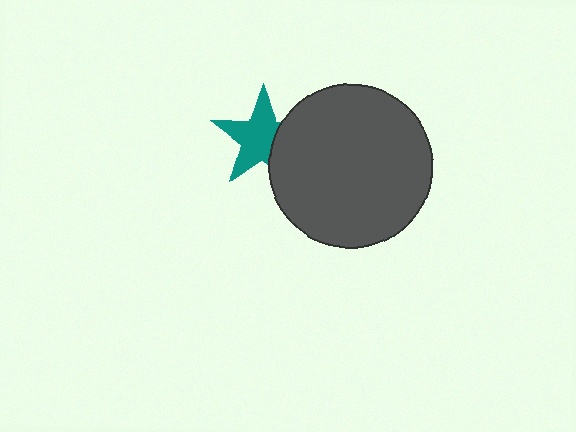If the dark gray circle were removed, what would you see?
You would see the complete teal star.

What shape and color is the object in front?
The object in front is a dark gray circle.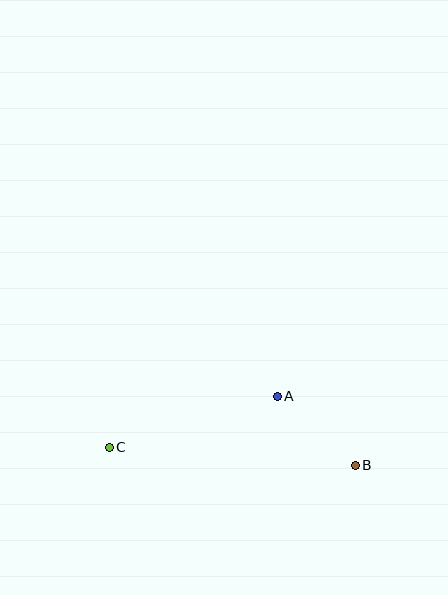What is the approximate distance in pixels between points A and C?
The distance between A and C is approximately 176 pixels.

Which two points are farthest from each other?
Points B and C are farthest from each other.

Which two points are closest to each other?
Points A and B are closest to each other.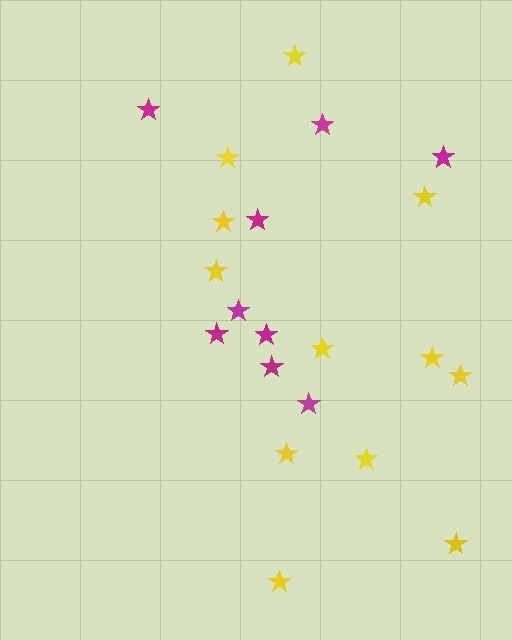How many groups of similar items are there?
There are 2 groups: one group of magenta stars (9) and one group of yellow stars (12).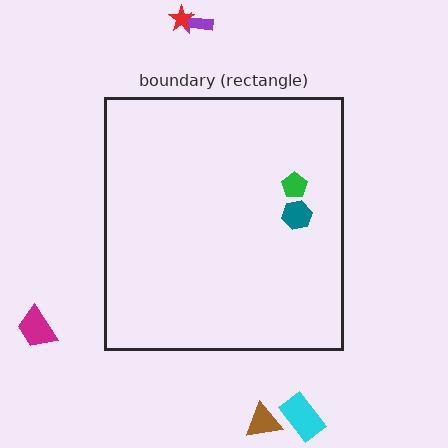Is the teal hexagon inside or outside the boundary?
Inside.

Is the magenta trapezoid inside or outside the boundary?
Outside.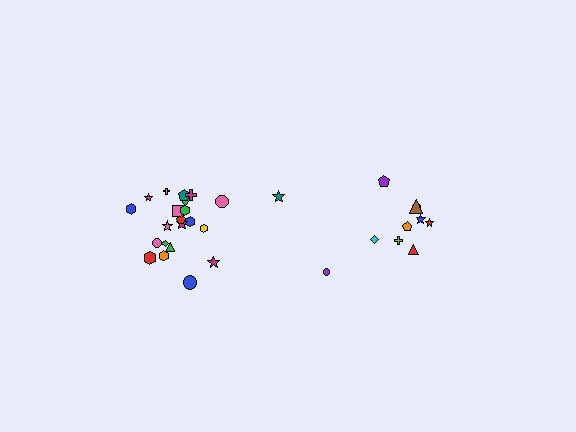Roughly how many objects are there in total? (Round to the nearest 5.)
Roughly 30 objects in total.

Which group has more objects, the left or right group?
The left group.